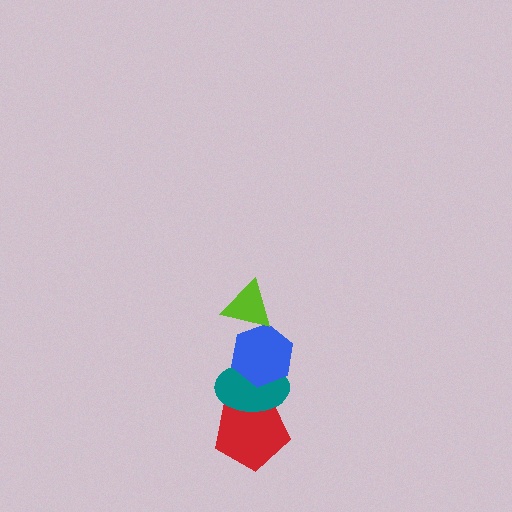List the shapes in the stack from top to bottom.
From top to bottom: the lime triangle, the blue hexagon, the teal ellipse, the red pentagon.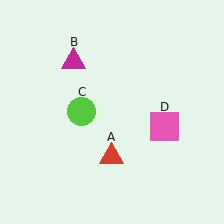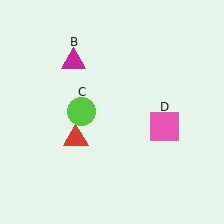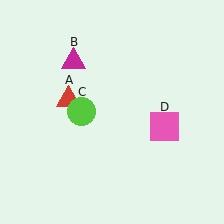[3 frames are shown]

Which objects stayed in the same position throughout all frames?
Magenta triangle (object B) and lime circle (object C) and pink square (object D) remained stationary.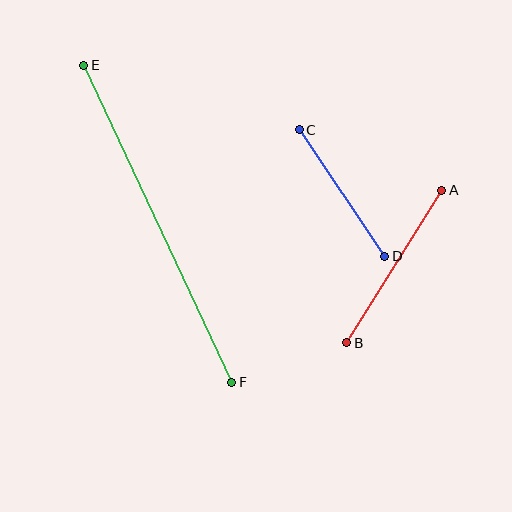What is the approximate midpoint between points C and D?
The midpoint is at approximately (342, 193) pixels.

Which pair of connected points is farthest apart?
Points E and F are farthest apart.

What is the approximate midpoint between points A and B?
The midpoint is at approximately (394, 266) pixels.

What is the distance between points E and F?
The distance is approximately 349 pixels.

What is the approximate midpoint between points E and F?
The midpoint is at approximately (158, 224) pixels.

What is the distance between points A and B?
The distance is approximately 179 pixels.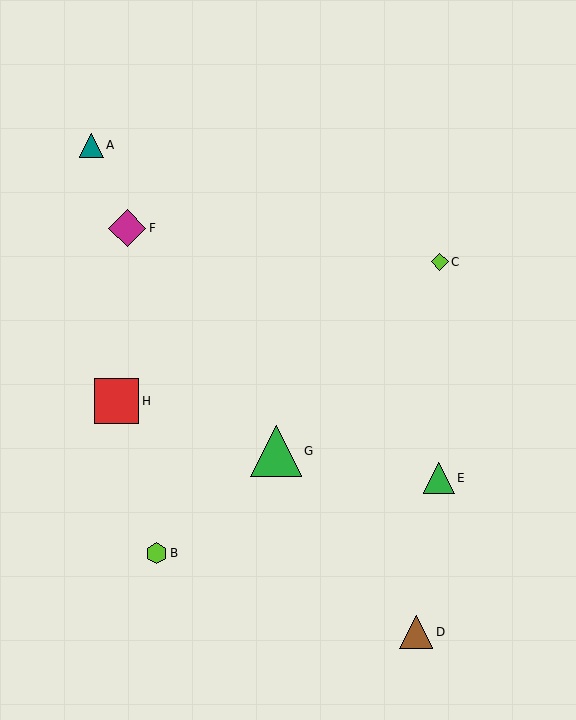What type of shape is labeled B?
Shape B is a lime hexagon.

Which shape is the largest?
The green triangle (labeled G) is the largest.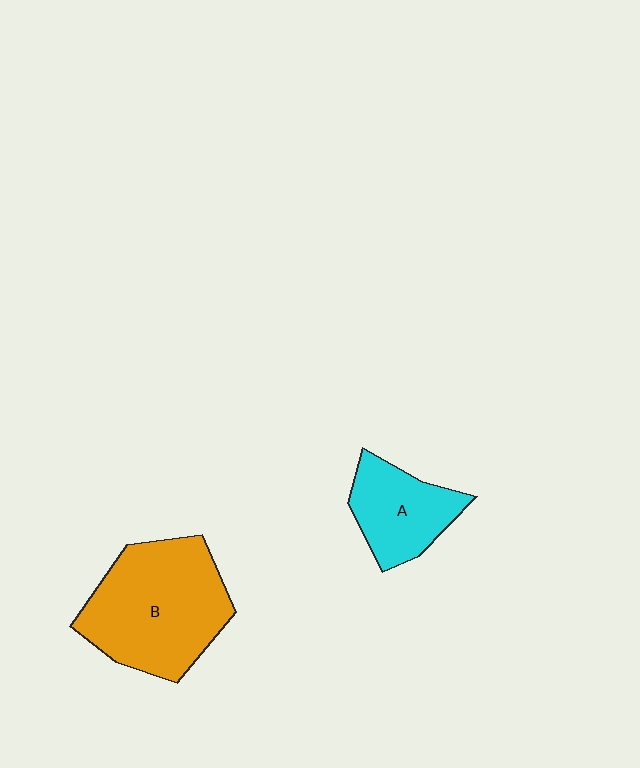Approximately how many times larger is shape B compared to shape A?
Approximately 1.9 times.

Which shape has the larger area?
Shape B (orange).